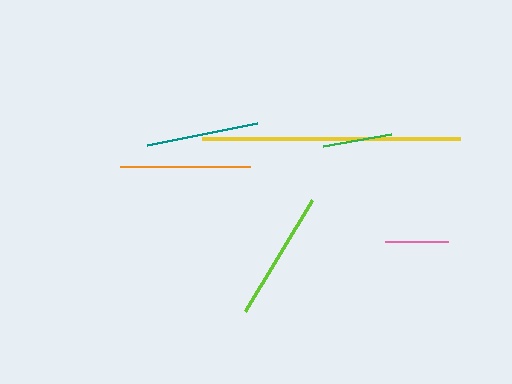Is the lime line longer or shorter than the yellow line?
The yellow line is longer than the lime line.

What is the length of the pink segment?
The pink segment is approximately 63 pixels long.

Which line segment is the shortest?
The pink line is the shortest at approximately 63 pixels.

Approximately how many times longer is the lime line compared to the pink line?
The lime line is approximately 2.1 times the length of the pink line.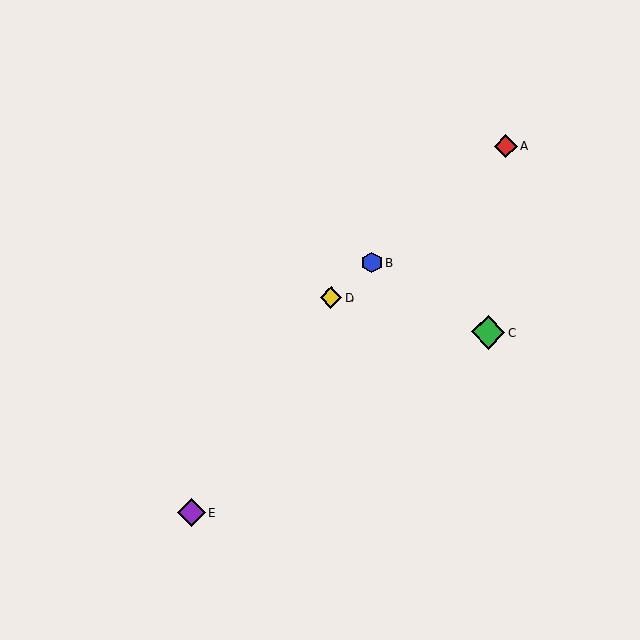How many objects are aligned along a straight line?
3 objects (A, B, D) are aligned along a straight line.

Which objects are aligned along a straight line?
Objects A, B, D are aligned along a straight line.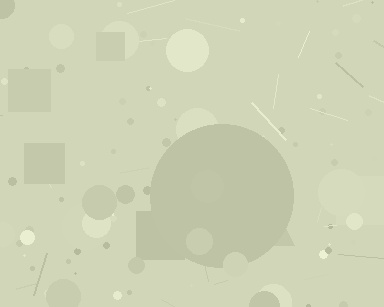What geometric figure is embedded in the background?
A circle is embedded in the background.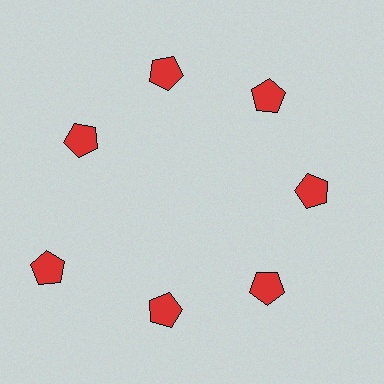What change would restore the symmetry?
The symmetry would be restored by moving it inward, back onto the ring so that all 7 pentagons sit at equal angles and equal distance from the center.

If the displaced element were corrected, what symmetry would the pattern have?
It would have 7-fold rotational symmetry — the pattern would map onto itself every 51 degrees.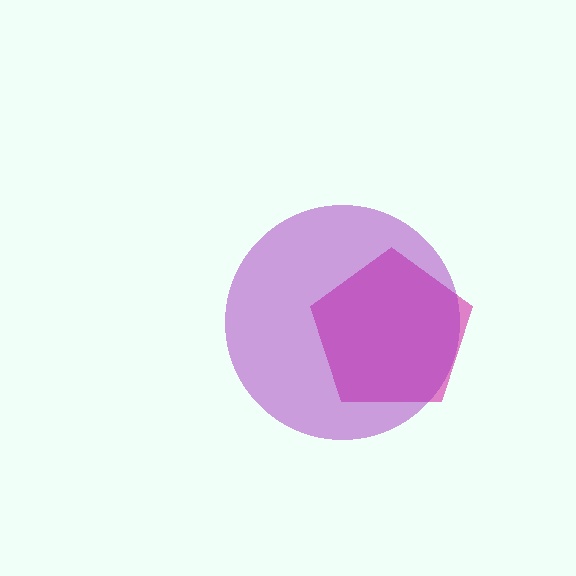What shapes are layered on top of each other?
The layered shapes are: a magenta pentagon, a purple circle.